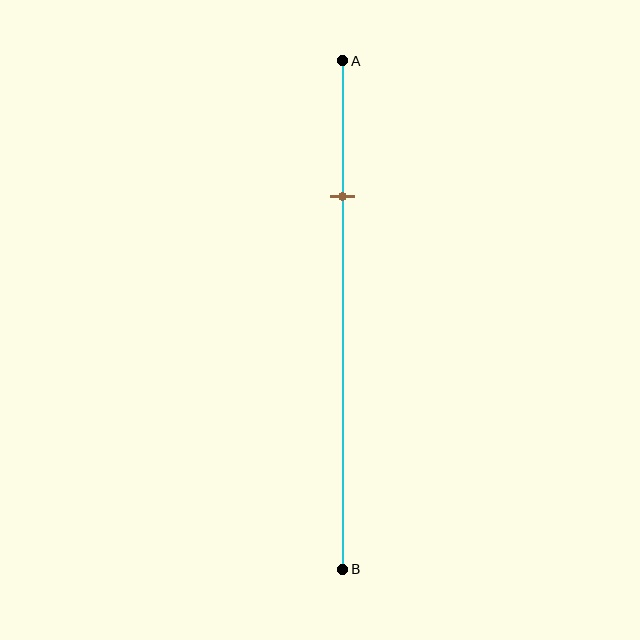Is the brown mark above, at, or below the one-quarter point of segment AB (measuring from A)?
The brown mark is approximately at the one-quarter point of segment AB.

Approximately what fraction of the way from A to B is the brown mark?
The brown mark is approximately 25% of the way from A to B.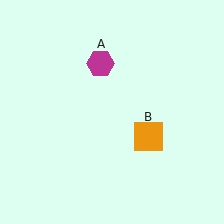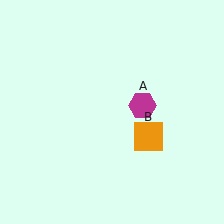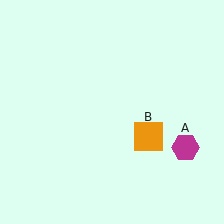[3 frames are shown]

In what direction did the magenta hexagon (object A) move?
The magenta hexagon (object A) moved down and to the right.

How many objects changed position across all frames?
1 object changed position: magenta hexagon (object A).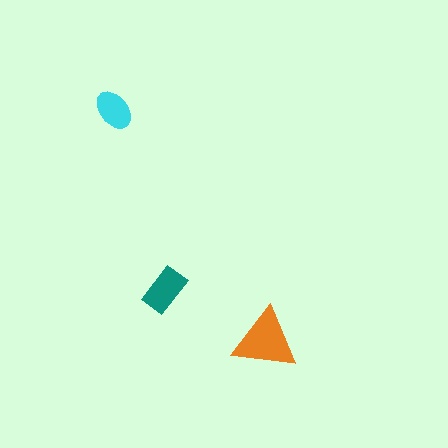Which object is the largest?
The orange triangle.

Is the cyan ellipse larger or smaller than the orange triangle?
Smaller.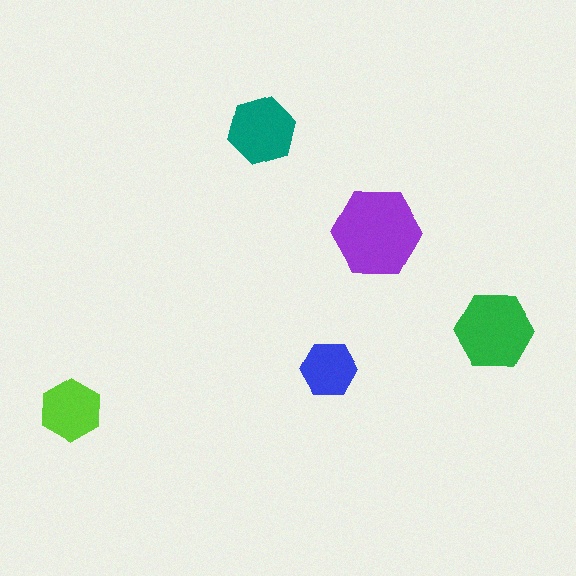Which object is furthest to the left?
The lime hexagon is leftmost.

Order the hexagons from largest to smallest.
the purple one, the green one, the teal one, the lime one, the blue one.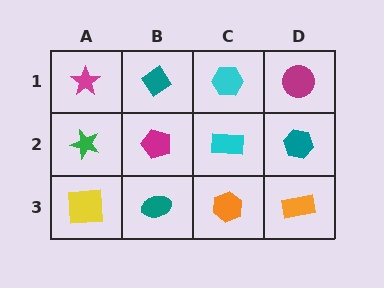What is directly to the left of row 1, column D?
A cyan hexagon.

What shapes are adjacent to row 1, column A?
A green star (row 2, column A), a teal diamond (row 1, column B).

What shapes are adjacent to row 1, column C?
A cyan rectangle (row 2, column C), a teal diamond (row 1, column B), a magenta circle (row 1, column D).